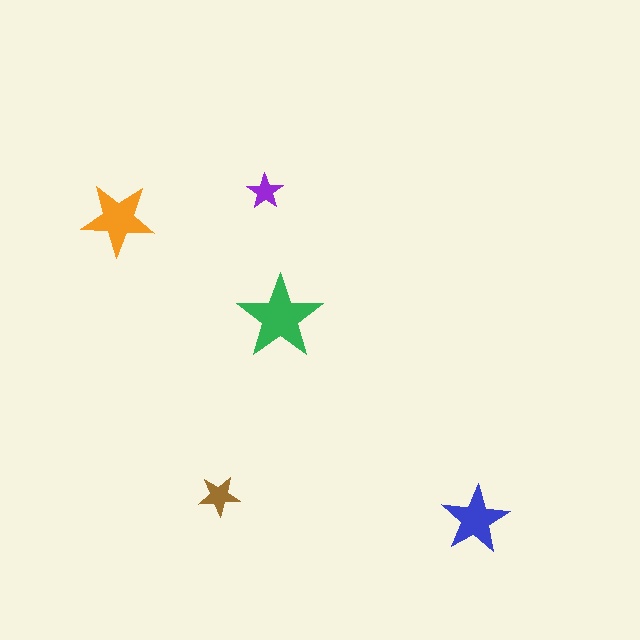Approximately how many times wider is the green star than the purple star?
About 2.5 times wider.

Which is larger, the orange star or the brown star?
The orange one.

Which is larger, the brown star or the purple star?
The brown one.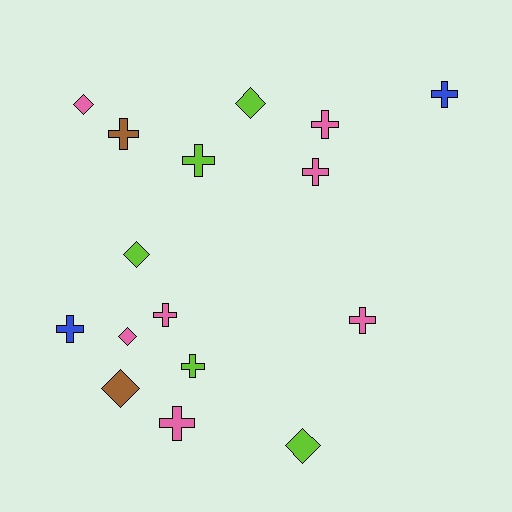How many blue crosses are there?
There are 2 blue crosses.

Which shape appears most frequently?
Cross, with 10 objects.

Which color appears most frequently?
Pink, with 7 objects.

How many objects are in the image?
There are 16 objects.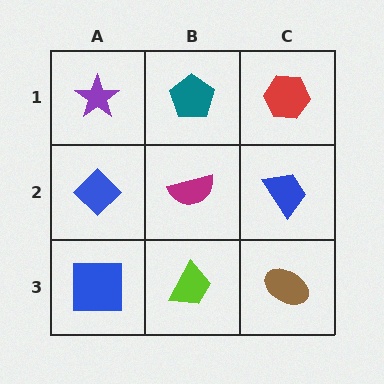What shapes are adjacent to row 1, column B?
A magenta semicircle (row 2, column B), a purple star (row 1, column A), a red hexagon (row 1, column C).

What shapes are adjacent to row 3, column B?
A magenta semicircle (row 2, column B), a blue square (row 3, column A), a brown ellipse (row 3, column C).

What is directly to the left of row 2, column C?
A magenta semicircle.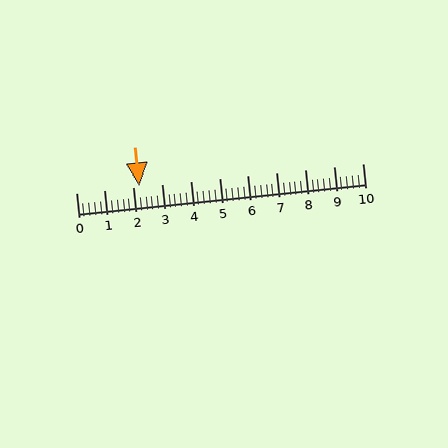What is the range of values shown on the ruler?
The ruler shows values from 0 to 10.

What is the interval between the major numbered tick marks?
The major tick marks are spaced 1 units apart.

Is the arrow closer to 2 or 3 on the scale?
The arrow is closer to 2.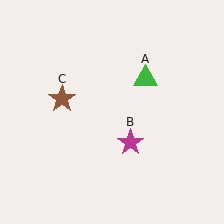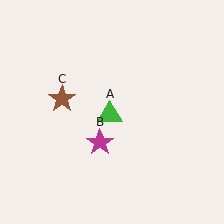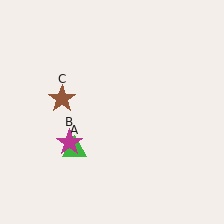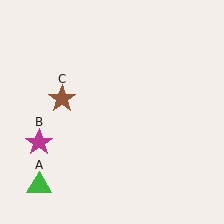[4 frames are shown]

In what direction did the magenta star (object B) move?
The magenta star (object B) moved left.